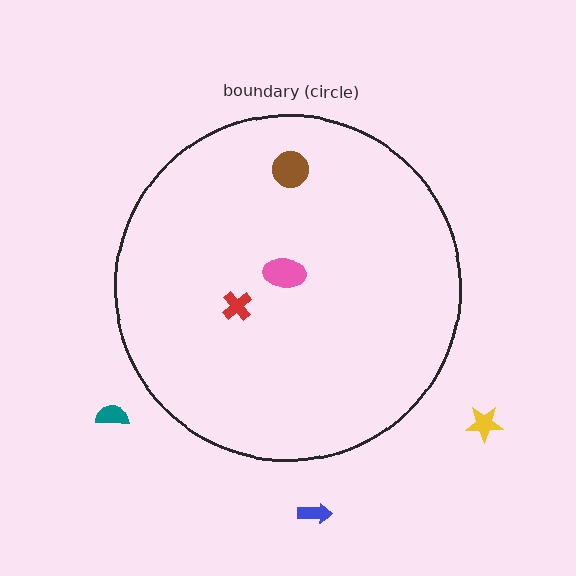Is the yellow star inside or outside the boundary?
Outside.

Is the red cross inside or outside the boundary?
Inside.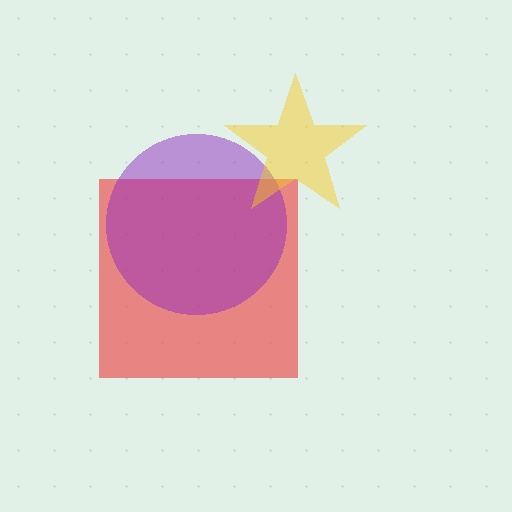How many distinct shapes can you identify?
There are 3 distinct shapes: a red square, a purple circle, a yellow star.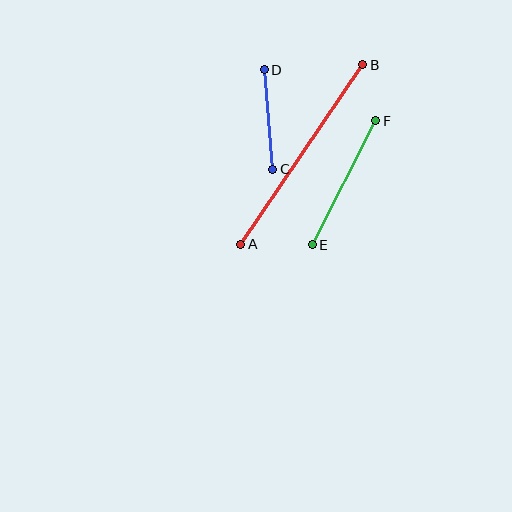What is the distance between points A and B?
The distance is approximately 217 pixels.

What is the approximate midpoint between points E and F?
The midpoint is at approximately (344, 183) pixels.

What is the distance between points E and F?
The distance is approximately 139 pixels.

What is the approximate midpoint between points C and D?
The midpoint is at approximately (268, 119) pixels.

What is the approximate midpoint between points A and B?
The midpoint is at approximately (302, 154) pixels.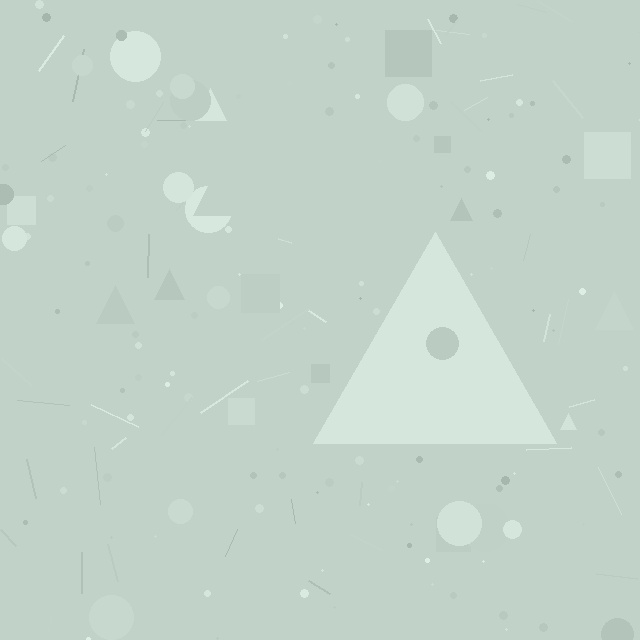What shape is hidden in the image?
A triangle is hidden in the image.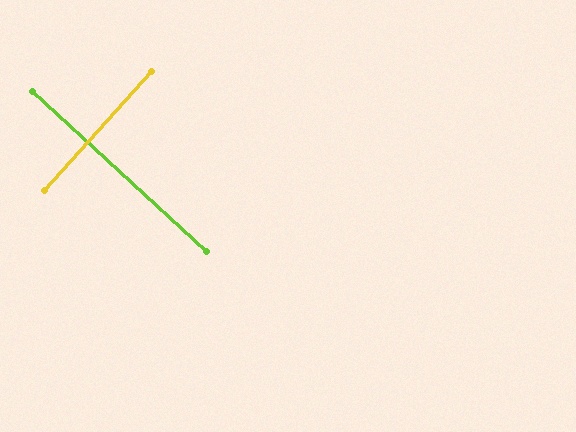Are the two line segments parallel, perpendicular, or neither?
Perpendicular — they meet at approximately 89°.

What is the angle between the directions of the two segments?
Approximately 89 degrees.